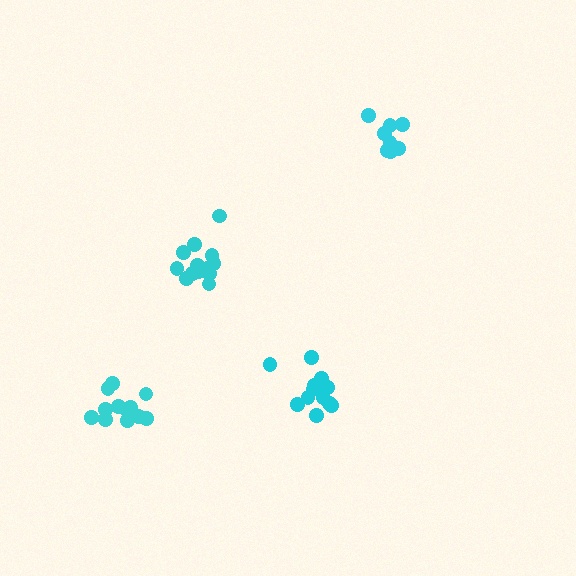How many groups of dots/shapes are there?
There are 4 groups.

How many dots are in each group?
Group 1: 13 dots, Group 2: 12 dots, Group 3: 9 dots, Group 4: 13 dots (47 total).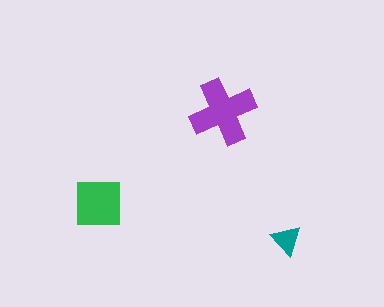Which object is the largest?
The purple cross.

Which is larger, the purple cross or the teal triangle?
The purple cross.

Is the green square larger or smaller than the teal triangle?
Larger.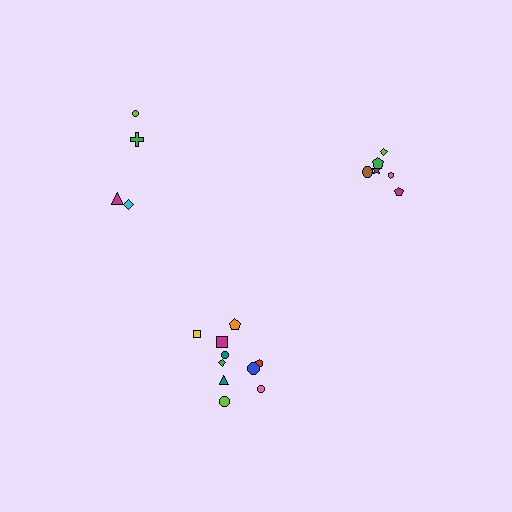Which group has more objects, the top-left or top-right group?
The top-right group.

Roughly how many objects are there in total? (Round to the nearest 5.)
Roughly 20 objects in total.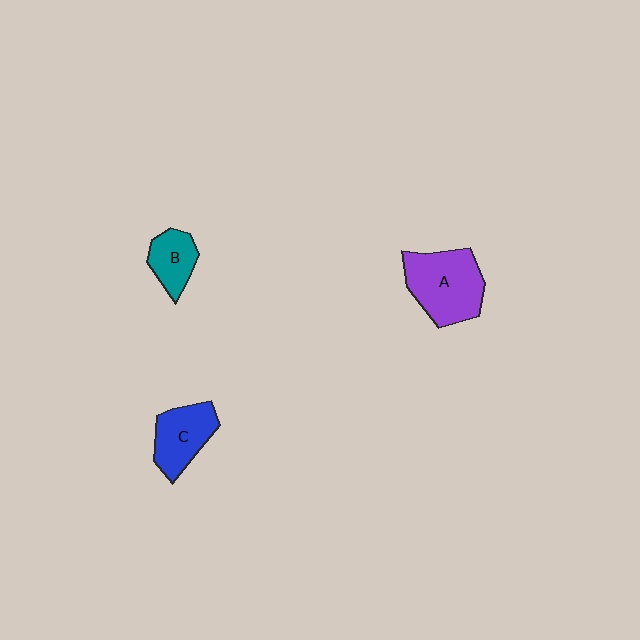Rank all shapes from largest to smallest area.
From largest to smallest: A (purple), C (blue), B (teal).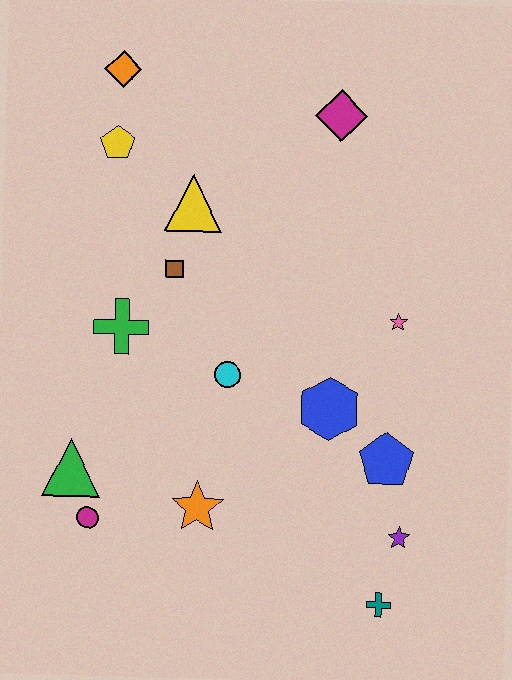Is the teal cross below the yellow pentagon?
Yes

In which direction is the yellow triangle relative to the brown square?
The yellow triangle is above the brown square.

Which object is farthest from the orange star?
The orange diamond is farthest from the orange star.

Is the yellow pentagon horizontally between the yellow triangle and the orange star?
No